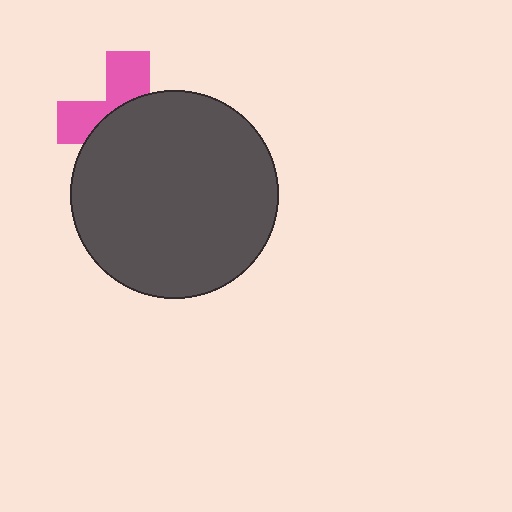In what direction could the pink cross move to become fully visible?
The pink cross could move up. That would shift it out from behind the dark gray circle entirely.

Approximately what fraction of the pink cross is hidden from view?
Roughly 62% of the pink cross is hidden behind the dark gray circle.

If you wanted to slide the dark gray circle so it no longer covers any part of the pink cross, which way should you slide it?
Slide it down — that is the most direct way to separate the two shapes.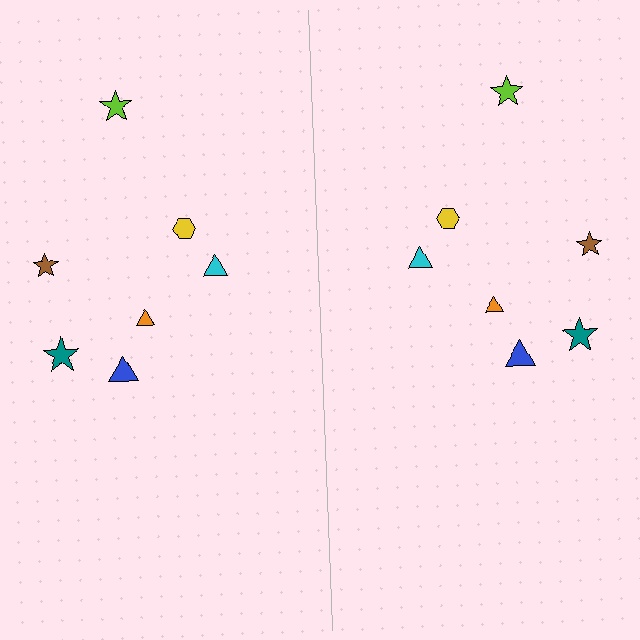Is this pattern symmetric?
Yes, this pattern has bilateral (reflection) symmetry.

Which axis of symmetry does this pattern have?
The pattern has a vertical axis of symmetry running through the center of the image.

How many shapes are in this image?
There are 14 shapes in this image.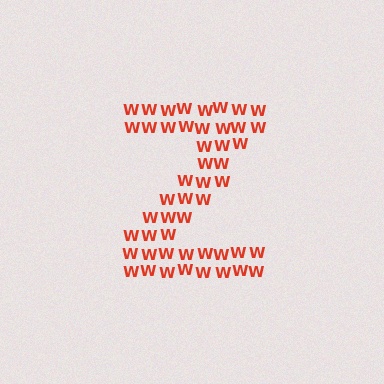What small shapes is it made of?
It is made of small letter W's.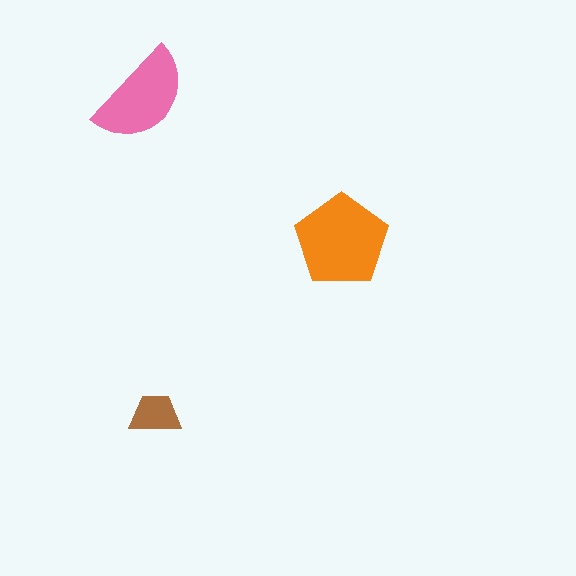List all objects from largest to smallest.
The orange pentagon, the pink semicircle, the brown trapezoid.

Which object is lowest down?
The brown trapezoid is bottommost.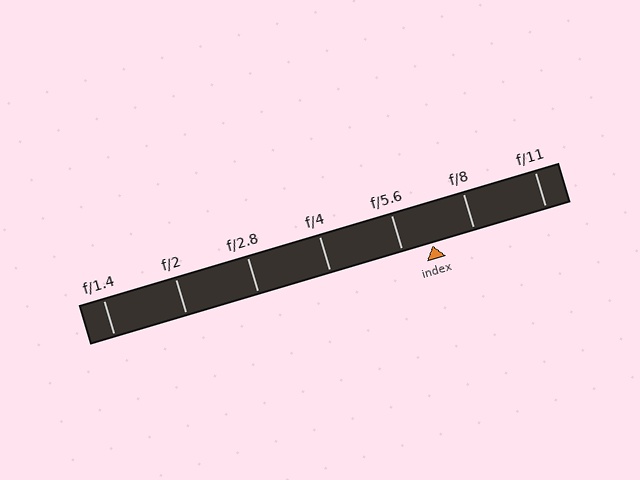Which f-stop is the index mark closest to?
The index mark is closest to f/5.6.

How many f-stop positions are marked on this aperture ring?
There are 7 f-stop positions marked.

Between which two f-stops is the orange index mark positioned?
The index mark is between f/5.6 and f/8.